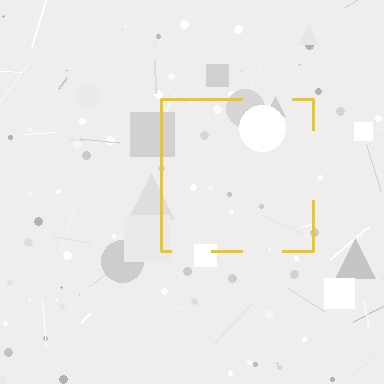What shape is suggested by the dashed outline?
The dashed outline suggests a square.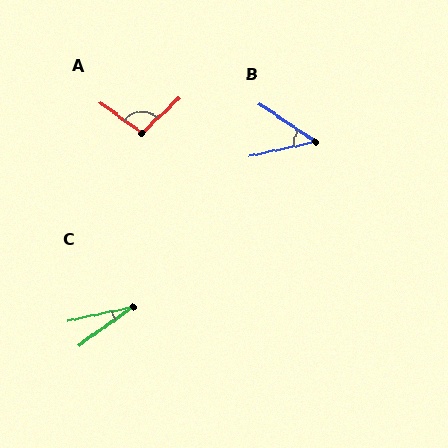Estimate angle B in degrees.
Approximately 46 degrees.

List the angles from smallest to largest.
C (23°), B (46°), A (100°).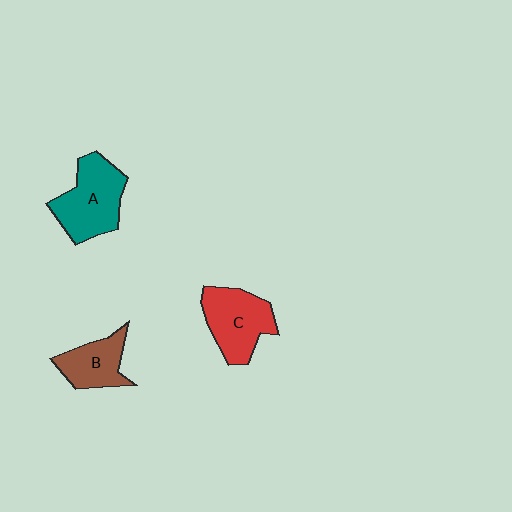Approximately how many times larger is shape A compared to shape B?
Approximately 1.5 times.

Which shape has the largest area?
Shape A (teal).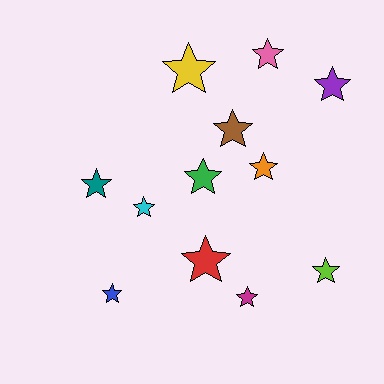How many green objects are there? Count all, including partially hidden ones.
There is 1 green object.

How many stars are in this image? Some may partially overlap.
There are 12 stars.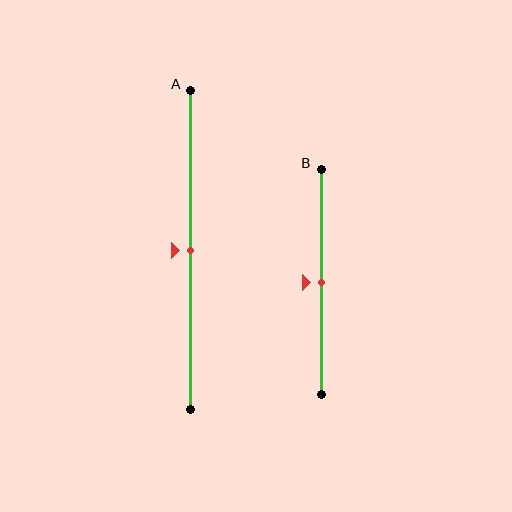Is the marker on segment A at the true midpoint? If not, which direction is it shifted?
Yes, the marker on segment A is at the true midpoint.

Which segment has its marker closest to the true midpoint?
Segment A has its marker closest to the true midpoint.